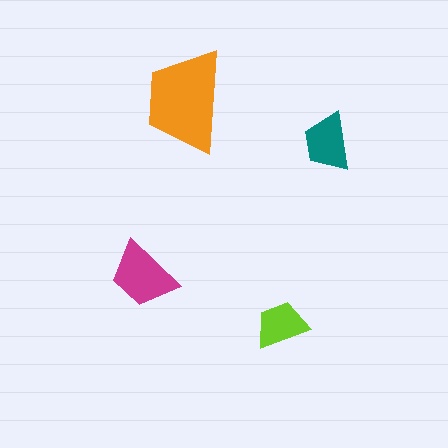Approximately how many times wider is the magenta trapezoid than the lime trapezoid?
About 1.5 times wider.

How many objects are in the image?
There are 4 objects in the image.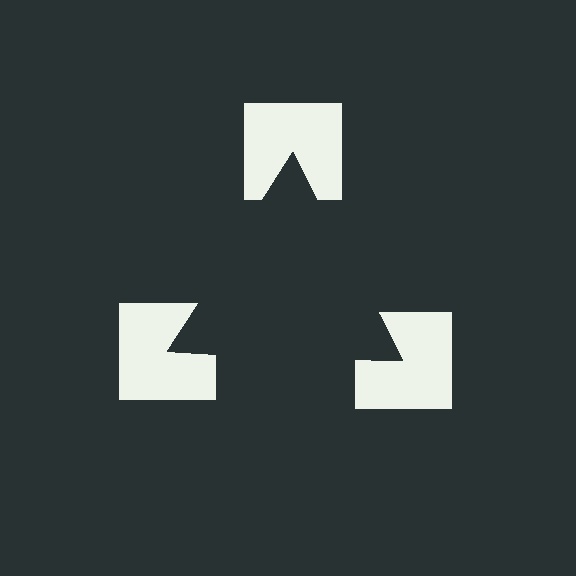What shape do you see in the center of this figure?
An illusory triangle — its edges are inferred from the aligned wedge cuts in the notched squares, not physically drawn.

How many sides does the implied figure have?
3 sides.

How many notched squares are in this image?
There are 3 — one at each vertex of the illusory triangle.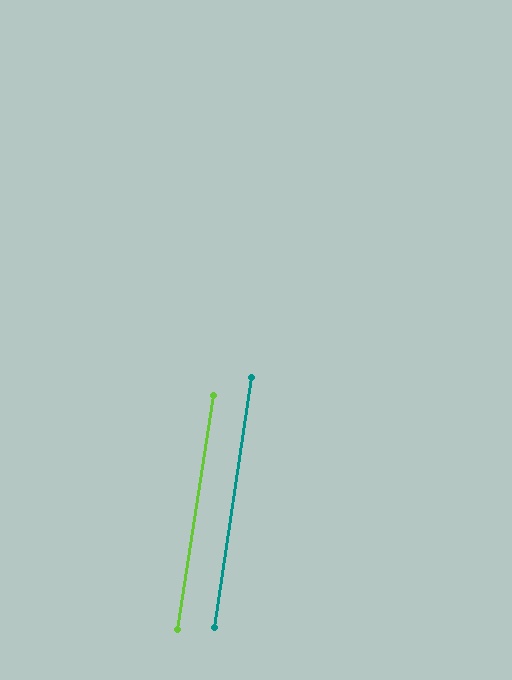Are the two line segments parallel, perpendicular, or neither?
Parallel — their directions differ by only 0.3°.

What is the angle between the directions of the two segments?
Approximately 0 degrees.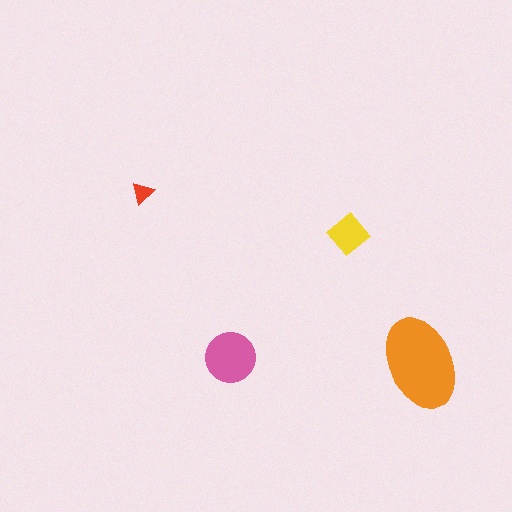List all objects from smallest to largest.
The red triangle, the yellow diamond, the pink circle, the orange ellipse.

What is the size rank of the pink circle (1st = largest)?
2nd.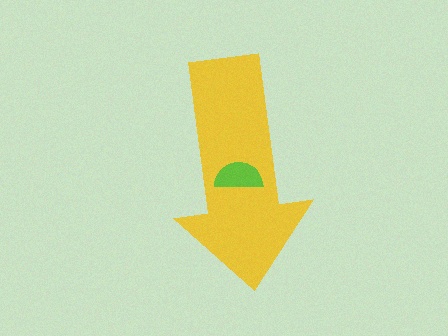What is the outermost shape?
The yellow arrow.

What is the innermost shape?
The lime semicircle.